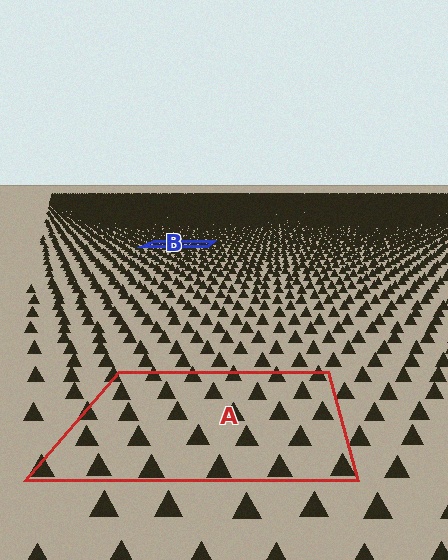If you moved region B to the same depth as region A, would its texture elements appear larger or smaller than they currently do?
They would appear larger. At a closer depth, the same texture elements are projected at a bigger on-screen size.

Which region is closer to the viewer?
Region A is closer. The texture elements there are larger and more spread out.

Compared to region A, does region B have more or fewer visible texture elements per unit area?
Region B has more texture elements per unit area — they are packed more densely because it is farther away.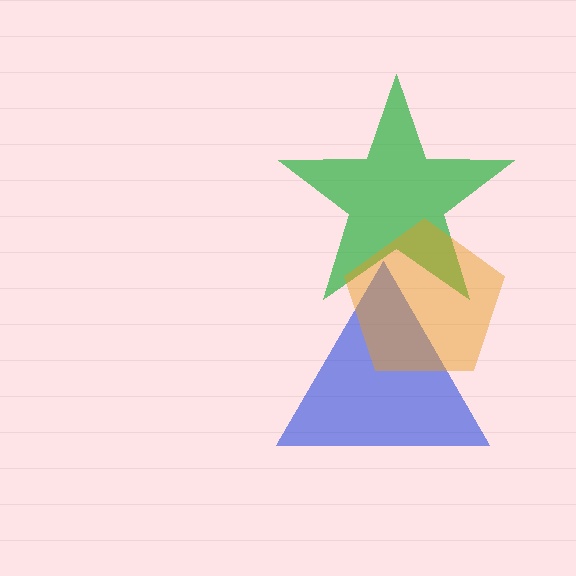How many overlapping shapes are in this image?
There are 3 overlapping shapes in the image.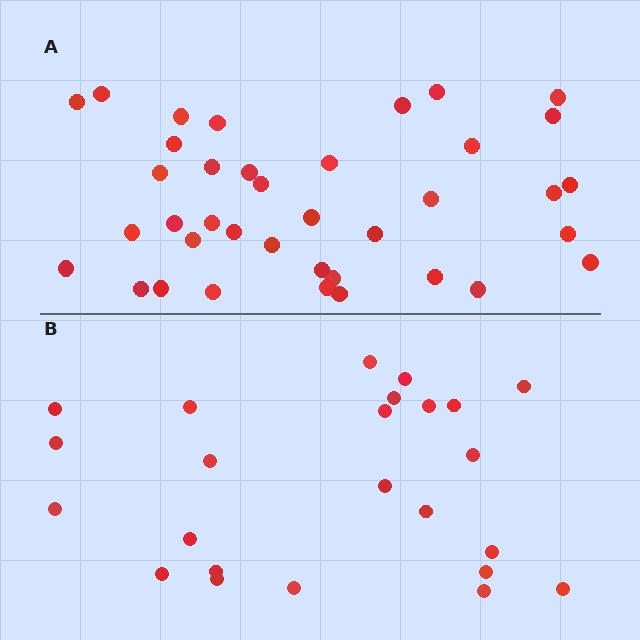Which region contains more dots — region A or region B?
Region A (the top region) has more dots.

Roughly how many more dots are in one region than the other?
Region A has approximately 15 more dots than region B.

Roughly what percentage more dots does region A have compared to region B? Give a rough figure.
About 60% more.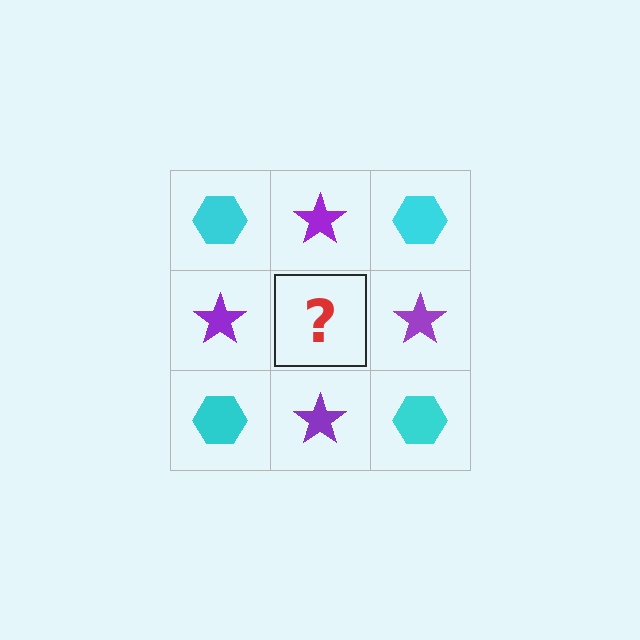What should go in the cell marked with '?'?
The missing cell should contain a cyan hexagon.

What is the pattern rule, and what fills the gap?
The rule is that it alternates cyan hexagon and purple star in a checkerboard pattern. The gap should be filled with a cyan hexagon.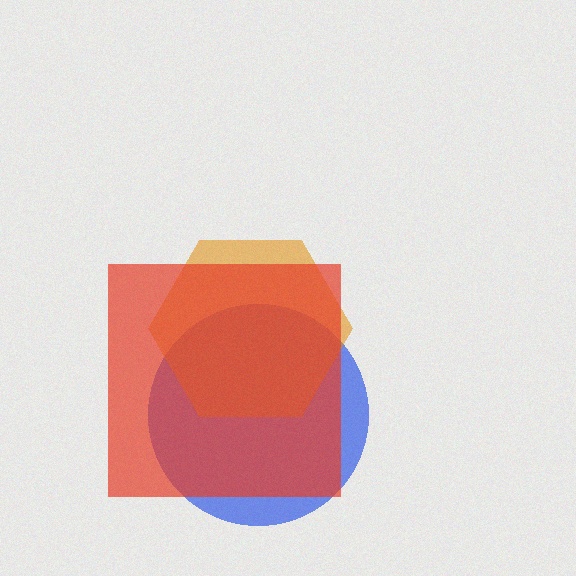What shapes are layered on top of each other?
The layered shapes are: a blue circle, an orange hexagon, a red square.